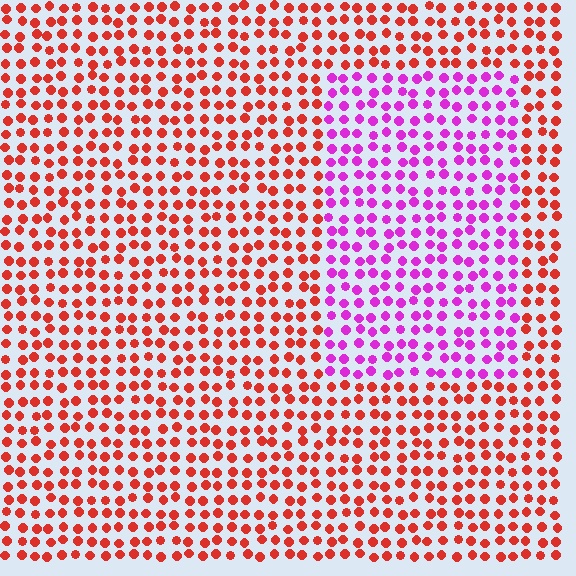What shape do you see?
I see a rectangle.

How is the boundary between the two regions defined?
The boundary is defined purely by a slight shift in hue (about 61 degrees). Spacing, size, and orientation are identical on both sides.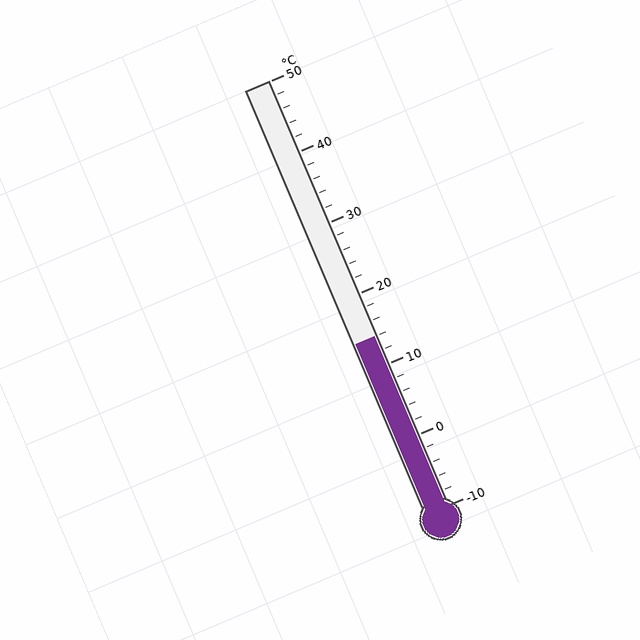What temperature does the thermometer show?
The thermometer shows approximately 14°C.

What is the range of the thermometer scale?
The thermometer scale ranges from -10°C to 50°C.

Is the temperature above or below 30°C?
The temperature is below 30°C.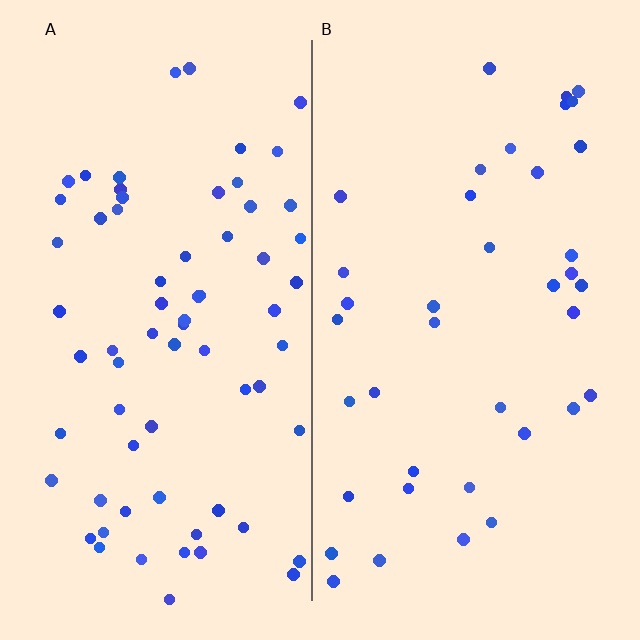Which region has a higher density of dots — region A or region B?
A (the left).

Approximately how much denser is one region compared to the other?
Approximately 1.8× — region A over region B.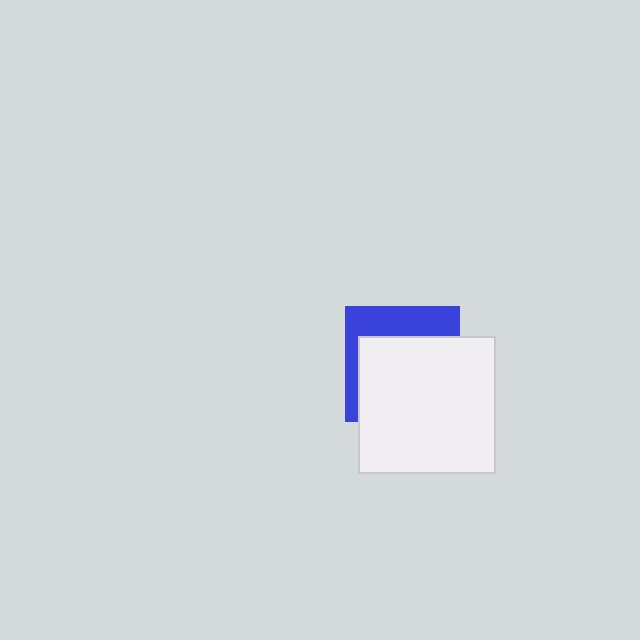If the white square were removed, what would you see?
You would see the complete blue square.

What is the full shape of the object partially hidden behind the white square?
The partially hidden object is a blue square.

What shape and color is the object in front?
The object in front is a white square.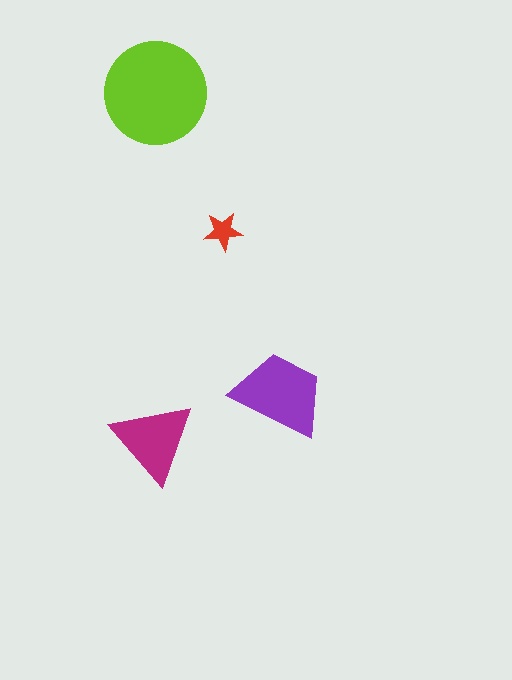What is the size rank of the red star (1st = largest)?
4th.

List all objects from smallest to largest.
The red star, the magenta triangle, the purple trapezoid, the lime circle.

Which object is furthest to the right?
The purple trapezoid is rightmost.